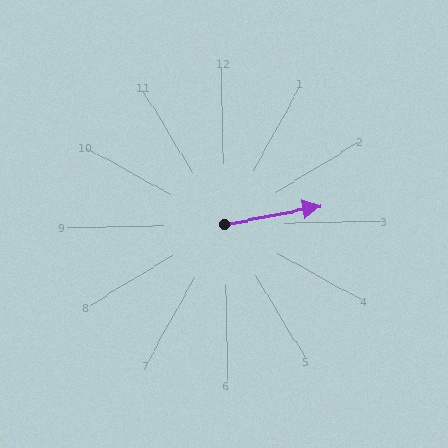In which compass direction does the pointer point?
East.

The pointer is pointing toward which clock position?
Roughly 3 o'clock.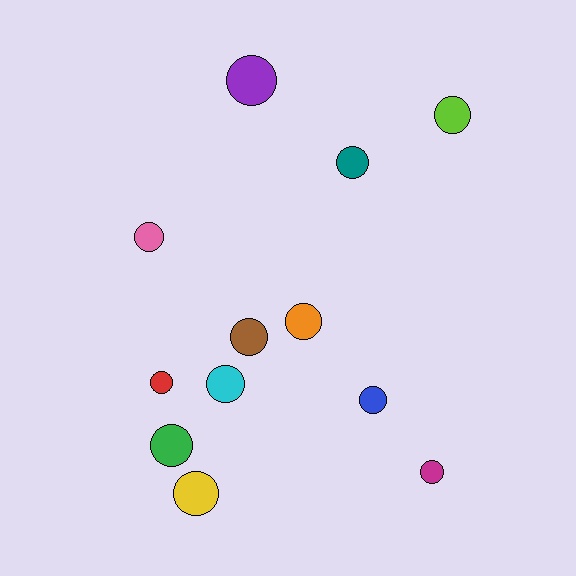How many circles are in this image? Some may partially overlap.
There are 12 circles.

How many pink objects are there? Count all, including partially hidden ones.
There is 1 pink object.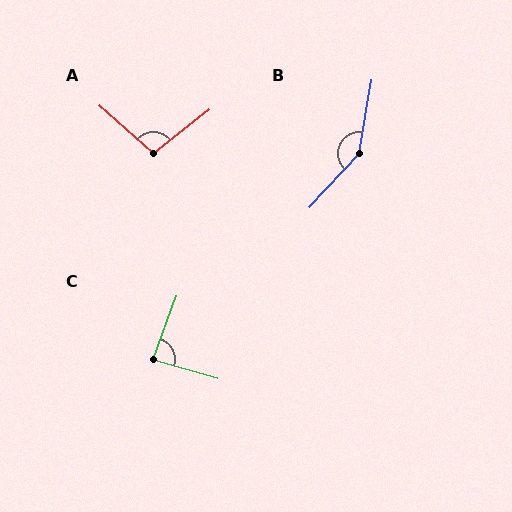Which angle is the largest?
B, at approximately 147 degrees.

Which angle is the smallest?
C, at approximately 86 degrees.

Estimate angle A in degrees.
Approximately 101 degrees.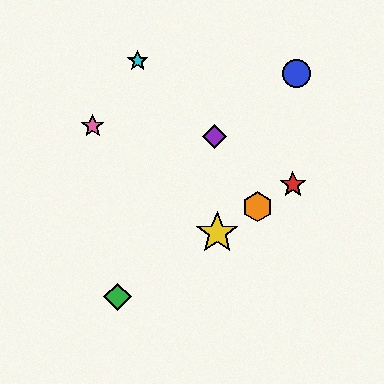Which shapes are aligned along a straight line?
The red star, the green diamond, the yellow star, the orange hexagon are aligned along a straight line.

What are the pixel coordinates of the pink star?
The pink star is at (93, 126).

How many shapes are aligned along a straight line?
4 shapes (the red star, the green diamond, the yellow star, the orange hexagon) are aligned along a straight line.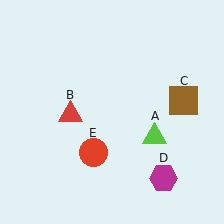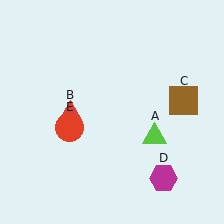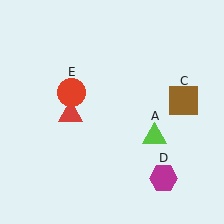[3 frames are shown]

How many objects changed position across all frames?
1 object changed position: red circle (object E).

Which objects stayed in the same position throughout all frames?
Lime triangle (object A) and red triangle (object B) and brown square (object C) and magenta hexagon (object D) remained stationary.